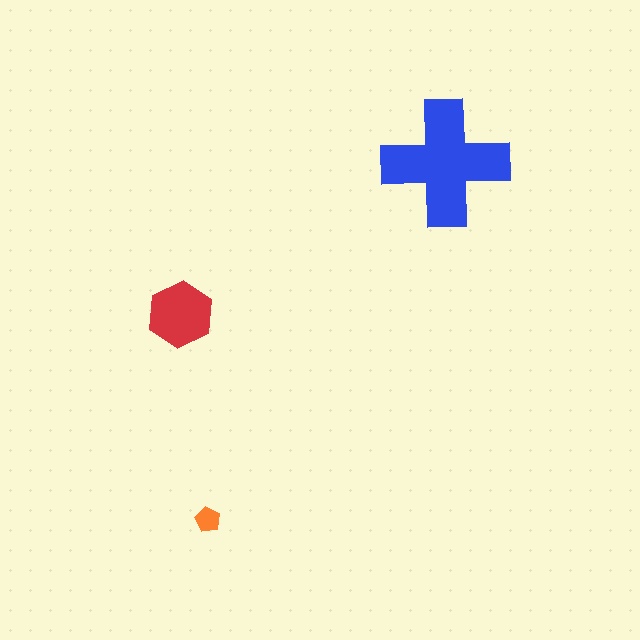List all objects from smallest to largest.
The orange pentagon, the red hexagon, the blue cross.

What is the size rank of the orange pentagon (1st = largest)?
3rd.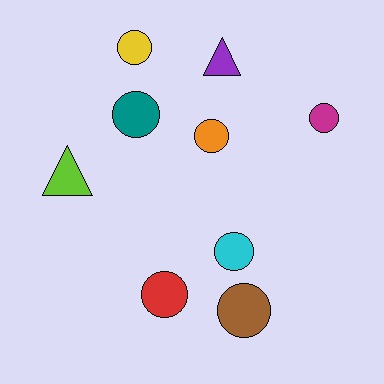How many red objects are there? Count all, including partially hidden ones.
There is 1 red object.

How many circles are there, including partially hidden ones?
There are 7 circles.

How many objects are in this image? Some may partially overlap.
There are 9 objects.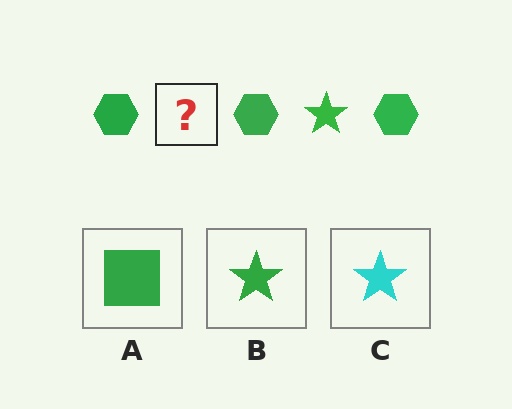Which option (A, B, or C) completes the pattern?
B.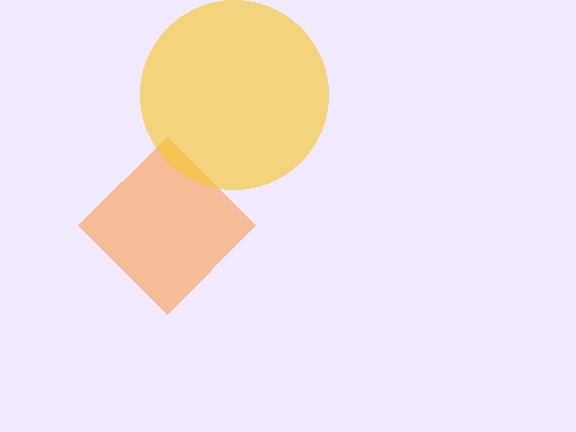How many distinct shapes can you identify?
There are 2 distinct shapes: an orange diamond, a yellow circle.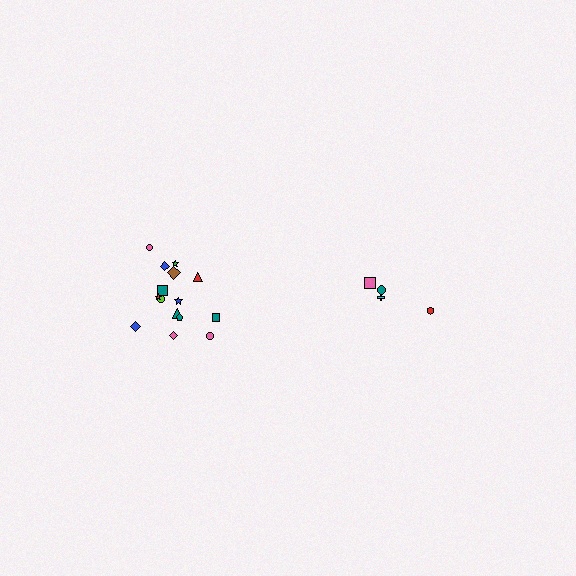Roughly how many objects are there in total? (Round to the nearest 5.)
Roughly 20 objects in total.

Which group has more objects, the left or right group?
The left group.